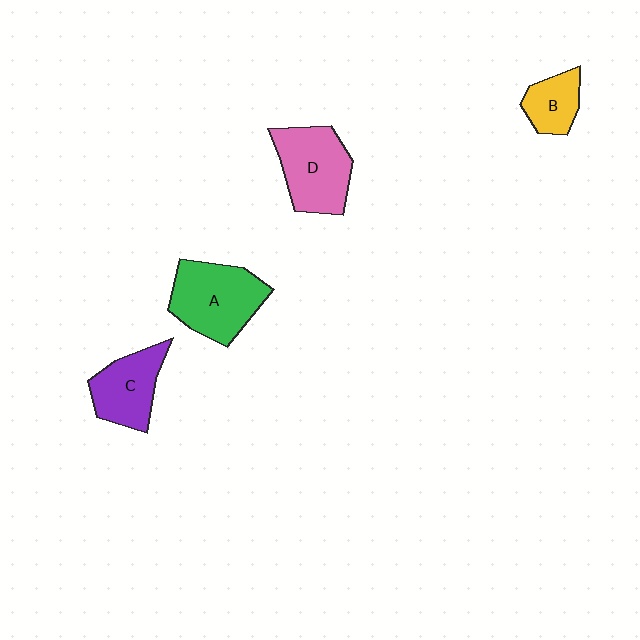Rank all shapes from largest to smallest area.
From largest to smallest: A (green), D (pink), C (purple), B (yellow).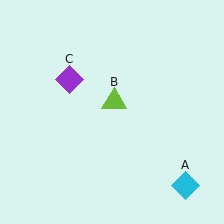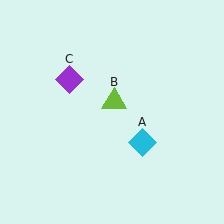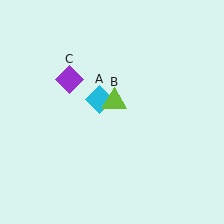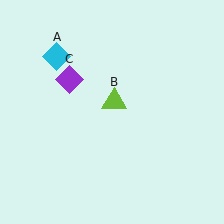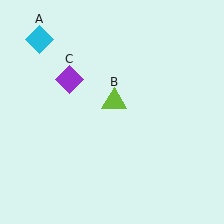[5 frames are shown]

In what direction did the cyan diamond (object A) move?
The cyan diamond (object A) moved up and to the left.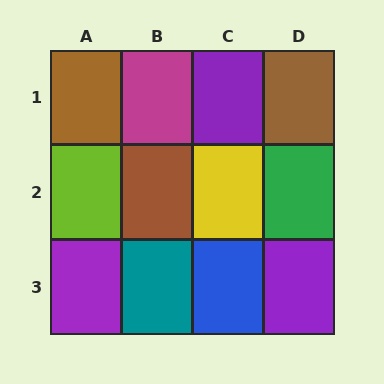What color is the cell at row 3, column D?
Purple.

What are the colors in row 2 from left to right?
Lime, brown, yellow, green.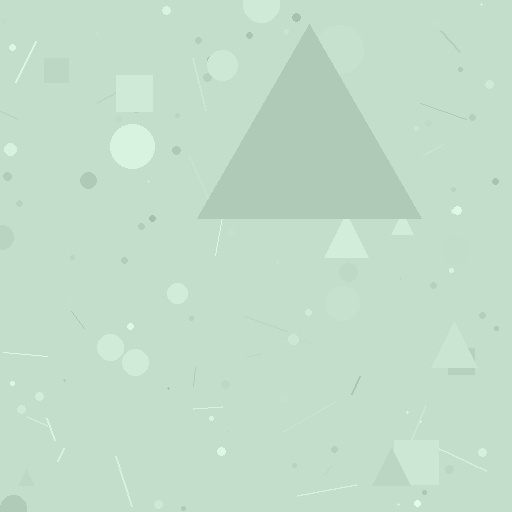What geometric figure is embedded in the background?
A triangle is embedded in the background.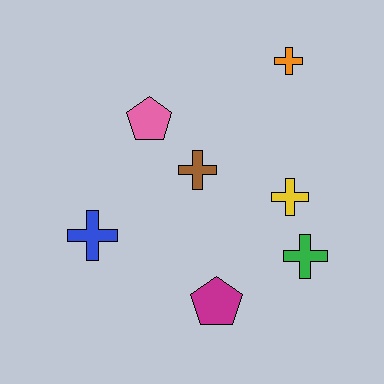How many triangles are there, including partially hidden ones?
There are no triangles.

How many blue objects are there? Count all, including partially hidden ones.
There is 1 blue object.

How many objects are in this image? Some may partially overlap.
There are 7 objects.